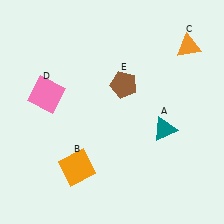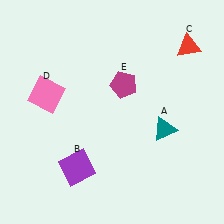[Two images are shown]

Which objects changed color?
B changed from orange to purple. C changed from orange to red. E changed from brown to magenta.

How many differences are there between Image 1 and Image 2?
There are 3 differences between the two images.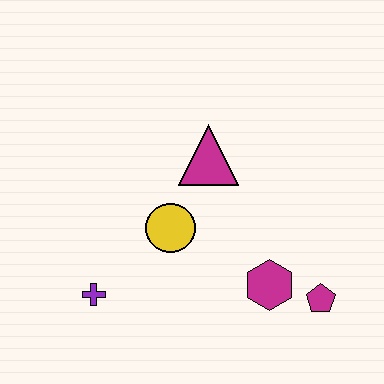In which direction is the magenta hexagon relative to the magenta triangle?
The magenta hexagon is below the magenta triangle.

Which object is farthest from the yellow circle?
The magenta pentagon is farthest from the yellow circle.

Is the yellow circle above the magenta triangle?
No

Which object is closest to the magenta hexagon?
The magenta pentagon is closest to the magenta hexagon.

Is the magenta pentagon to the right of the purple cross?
Yes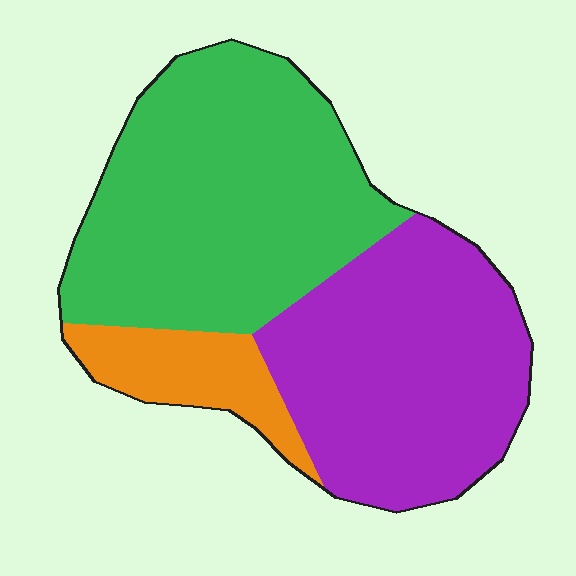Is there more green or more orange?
Green.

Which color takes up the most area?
Green, at roughly 50%.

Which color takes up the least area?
Orange, at roughly 10%.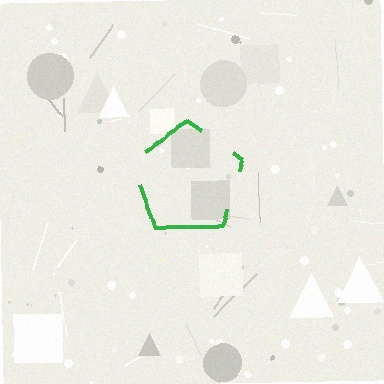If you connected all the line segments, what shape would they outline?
They would outline a pentagon.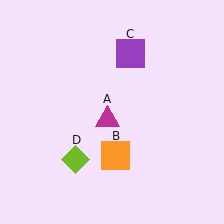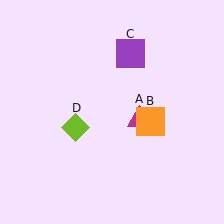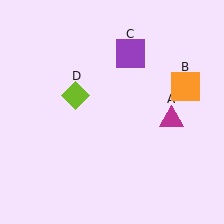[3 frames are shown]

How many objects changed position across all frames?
3 objects changed position: magenta triangle (object A), orange square (object B), lime diamond (object D).